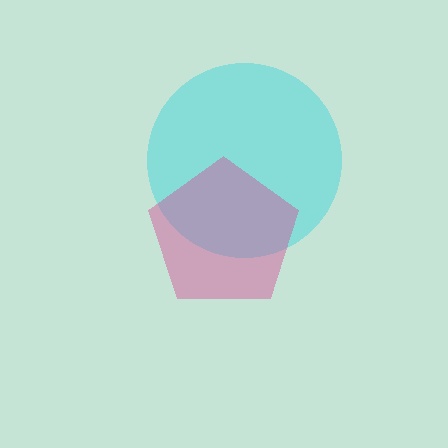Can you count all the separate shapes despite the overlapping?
Yes, there are 2 separate shapes.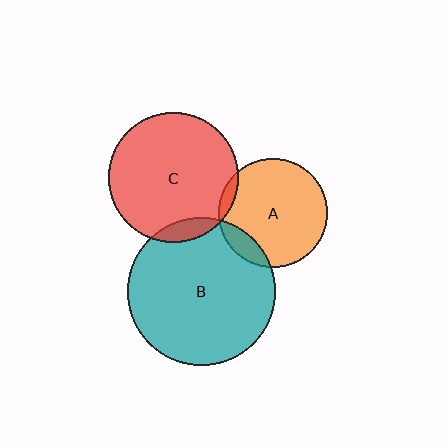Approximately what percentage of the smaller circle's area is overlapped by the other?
Approximately 5%.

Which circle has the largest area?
Circle B (teal).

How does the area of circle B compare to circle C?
Approximately 1.3 times.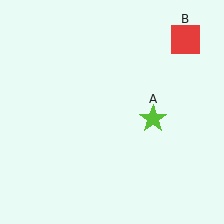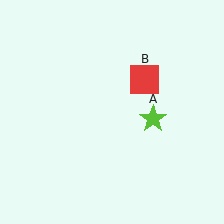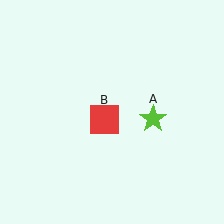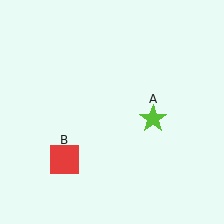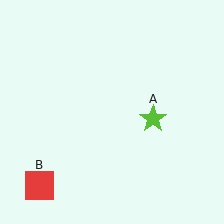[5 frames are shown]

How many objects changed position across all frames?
1 object changed position: red square (object B).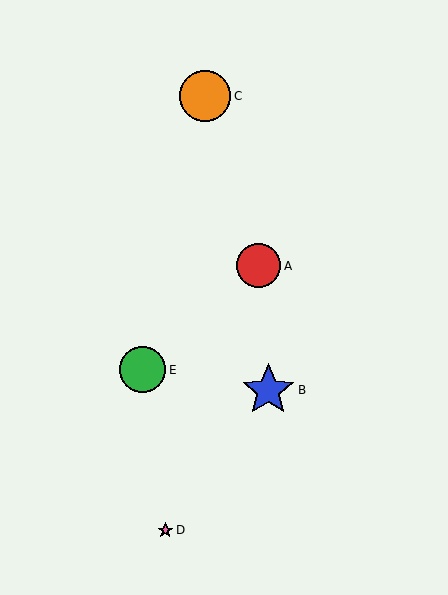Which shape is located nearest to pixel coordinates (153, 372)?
The green circle (labeled E) at (143, 370) is nearest to that location.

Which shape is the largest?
The blue star (labeled B) is the largest.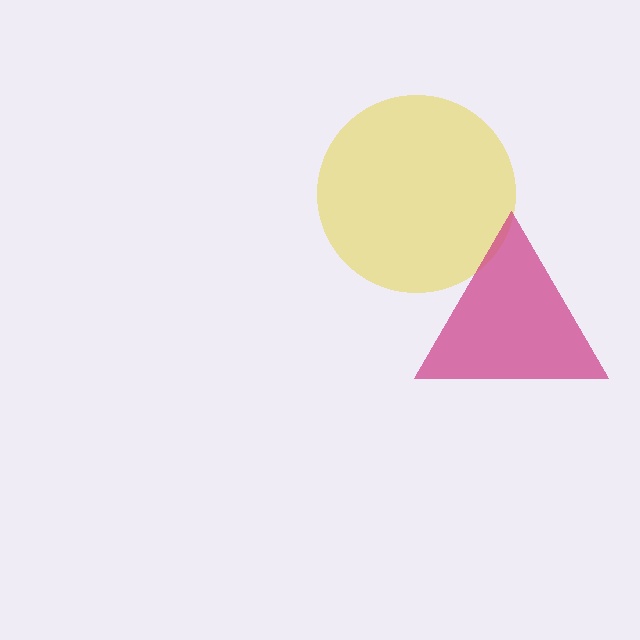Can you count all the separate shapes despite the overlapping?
Yes, there are 2 separate shapes.